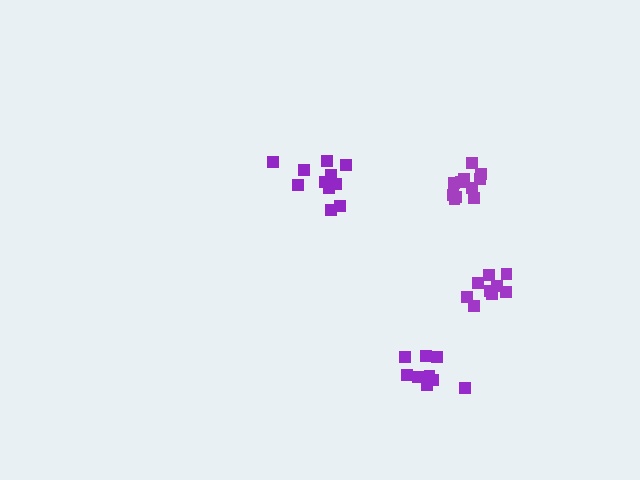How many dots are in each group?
Group 1: 12 dots, Group 2: 11 dots, Group 3: 9 dots, Group 4: 9 dots (41 total).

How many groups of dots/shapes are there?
There are 4 groups.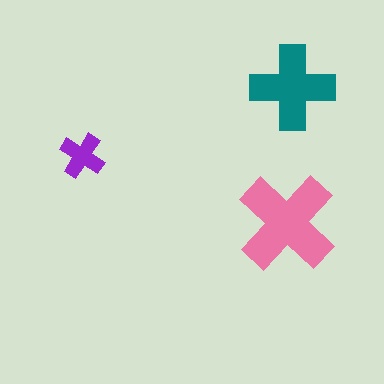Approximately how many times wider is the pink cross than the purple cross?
About 2 times wider.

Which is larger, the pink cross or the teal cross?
The pink one.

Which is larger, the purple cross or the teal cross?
The teal one.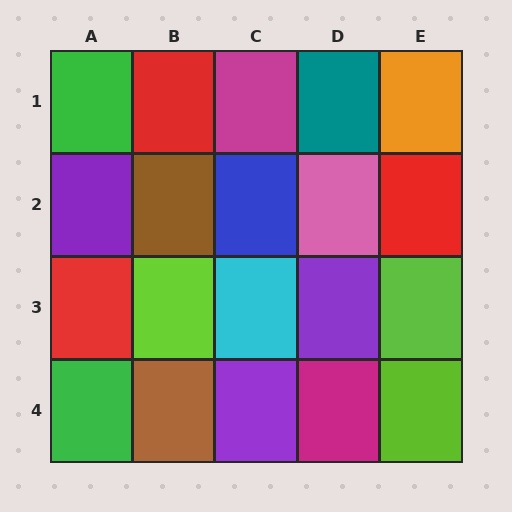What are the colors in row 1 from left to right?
Green, red, magenta, teal, orange.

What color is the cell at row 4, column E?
Lime.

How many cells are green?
2 cells are green.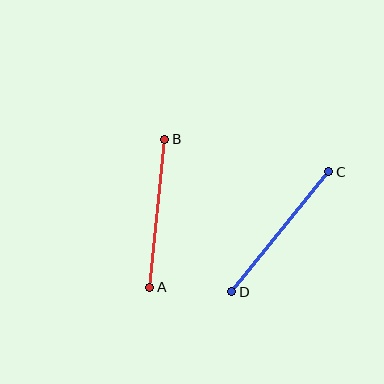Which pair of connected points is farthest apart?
Points C and D are farthest apart.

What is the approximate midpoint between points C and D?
The midpoint is at approximately (280, 232) pixels.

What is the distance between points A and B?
The distance is approximately 148 pixels.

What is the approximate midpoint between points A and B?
The midpoint is at approximately (157, 213) pixels.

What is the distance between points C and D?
The distance is approximately 154 pixels.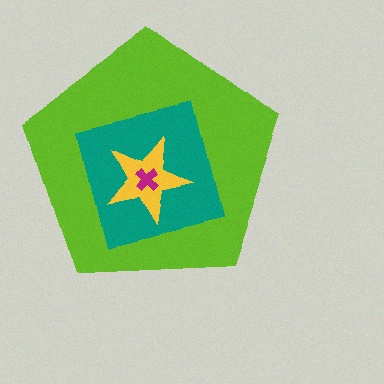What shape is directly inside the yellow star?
The magenta cross.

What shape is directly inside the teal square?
The yellow star.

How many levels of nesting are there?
4.